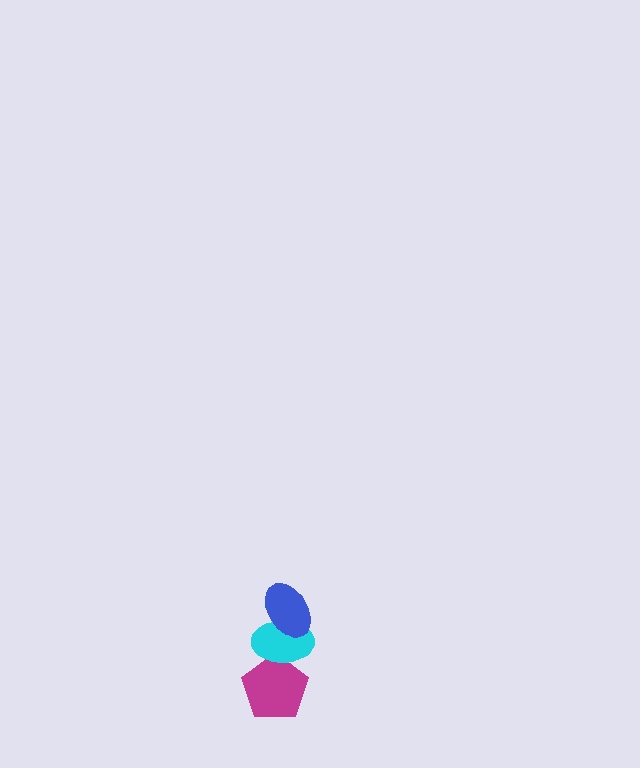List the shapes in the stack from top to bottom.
From top to bottom: the blue ellipse, the cyan ellipse, the magenta pentagon.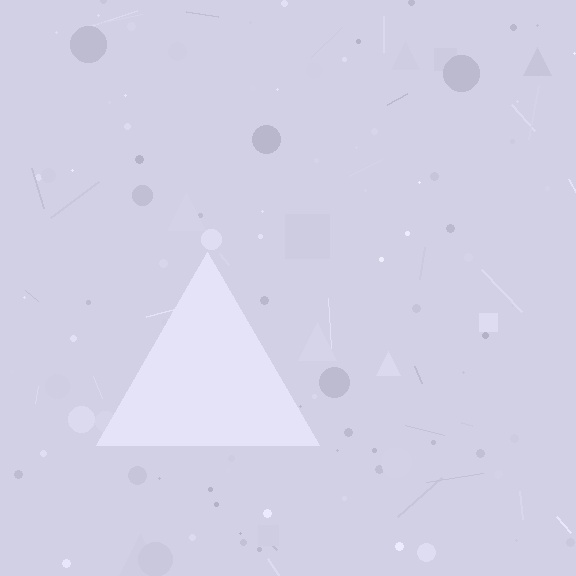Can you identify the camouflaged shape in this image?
The camouflaged shape is a triangle.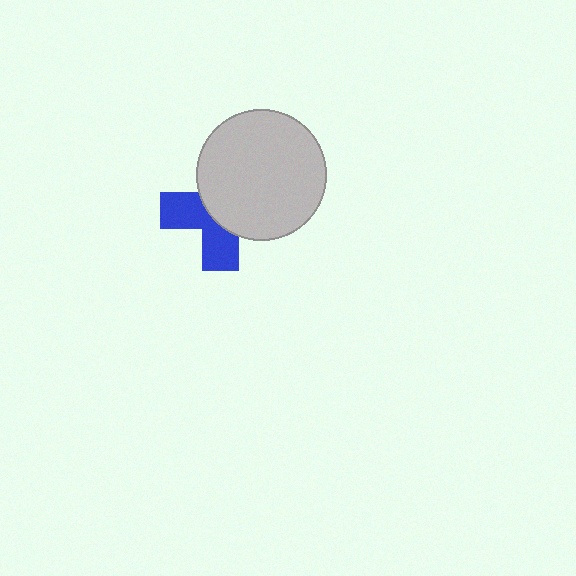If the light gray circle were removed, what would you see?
You would see the complete blue cross.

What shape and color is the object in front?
The object in front is a light gray circle.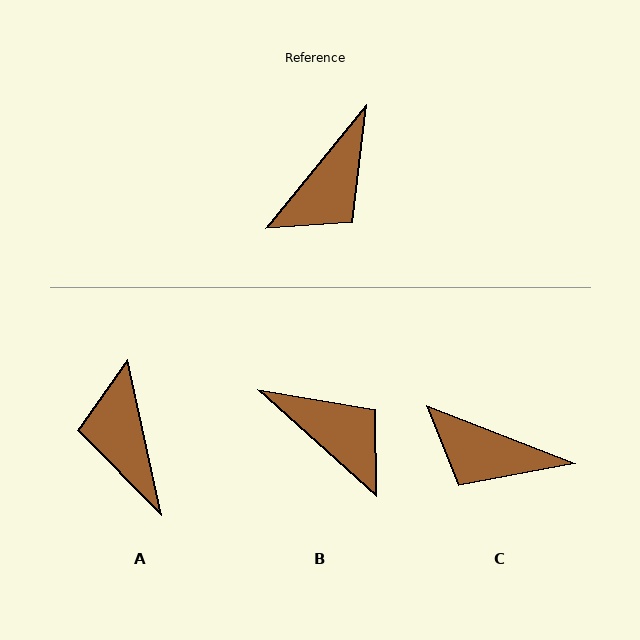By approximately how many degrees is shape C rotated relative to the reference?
Approximately 72 degrees clockwise.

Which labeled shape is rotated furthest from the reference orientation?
A, about 129 degrees away.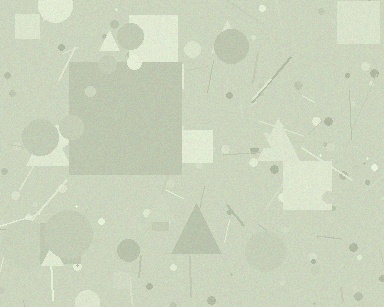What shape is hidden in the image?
A square is hidden in the image.